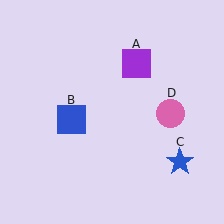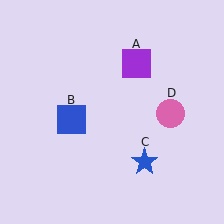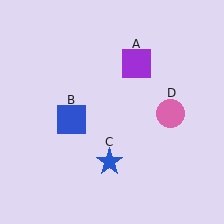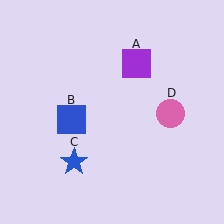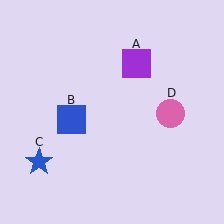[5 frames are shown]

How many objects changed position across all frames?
1 object changed position: blue star (object C).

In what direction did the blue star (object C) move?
The blue star (object C) moved left.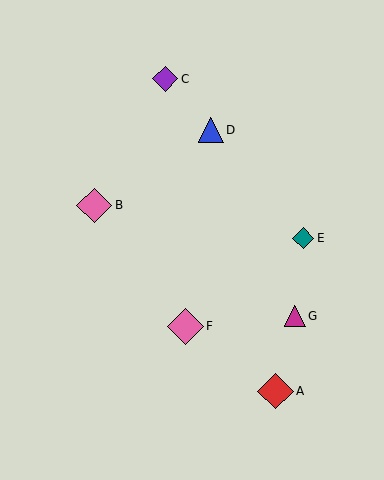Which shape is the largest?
The pink diamond (labeled F) is the largest.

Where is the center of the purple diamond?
The center of the purple diamond is at (165, 79).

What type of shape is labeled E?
Shape E is a teal diamond.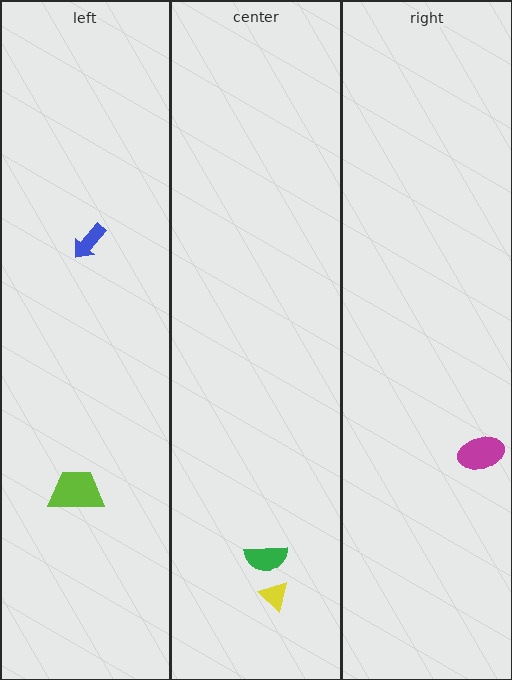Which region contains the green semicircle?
The center region.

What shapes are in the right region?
The magenta ellipse.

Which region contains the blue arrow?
The left region.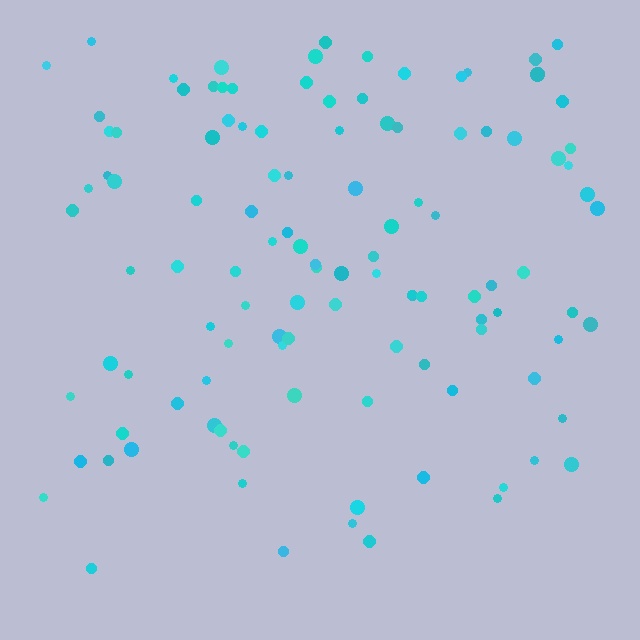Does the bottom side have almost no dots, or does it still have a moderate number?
Still a moderate number, just noticeably fewer than the top.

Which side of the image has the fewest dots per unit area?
The bottom.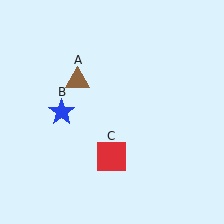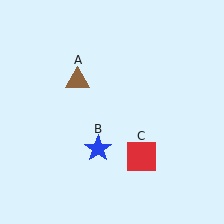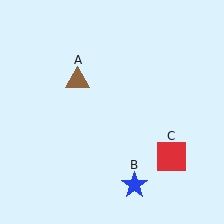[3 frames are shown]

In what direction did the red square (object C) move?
The red square (object C) moved right.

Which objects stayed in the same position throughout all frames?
Brown triangle (object A) remained stationary.